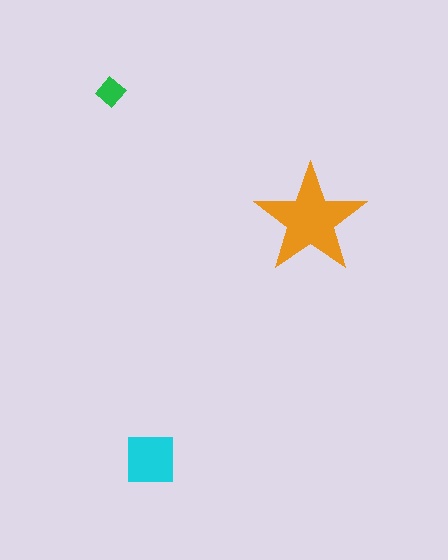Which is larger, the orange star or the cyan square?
The orange star.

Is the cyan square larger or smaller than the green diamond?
Larger.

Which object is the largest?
The orange star.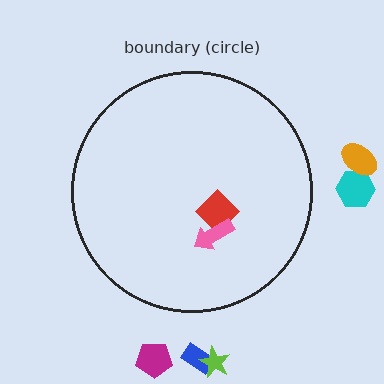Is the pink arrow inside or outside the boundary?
Inside.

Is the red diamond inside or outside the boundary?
Inside.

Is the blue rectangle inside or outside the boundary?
Outside.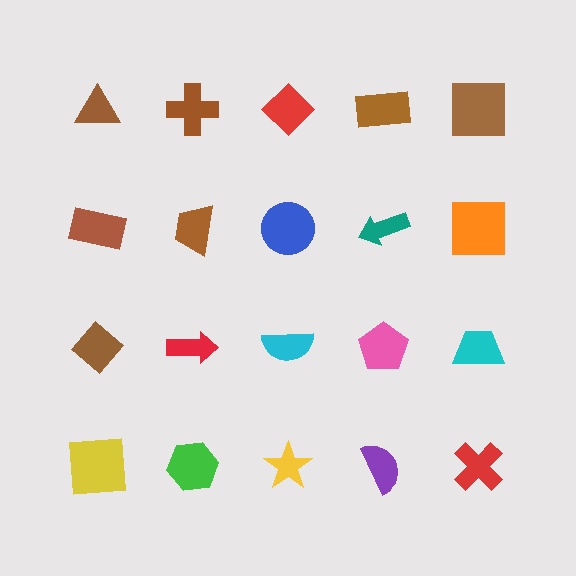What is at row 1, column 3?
A red diamond.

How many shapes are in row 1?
5 shapes.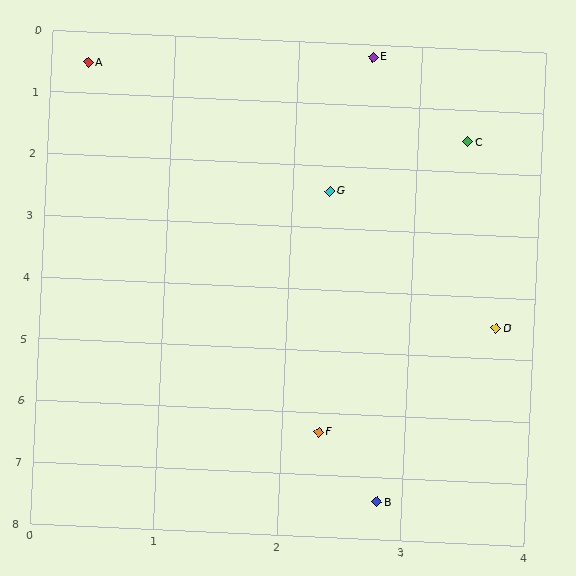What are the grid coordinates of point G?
Point G is at approximately (2.3, 2.4).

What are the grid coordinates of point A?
Point A is at approximately (0.3, 0.5).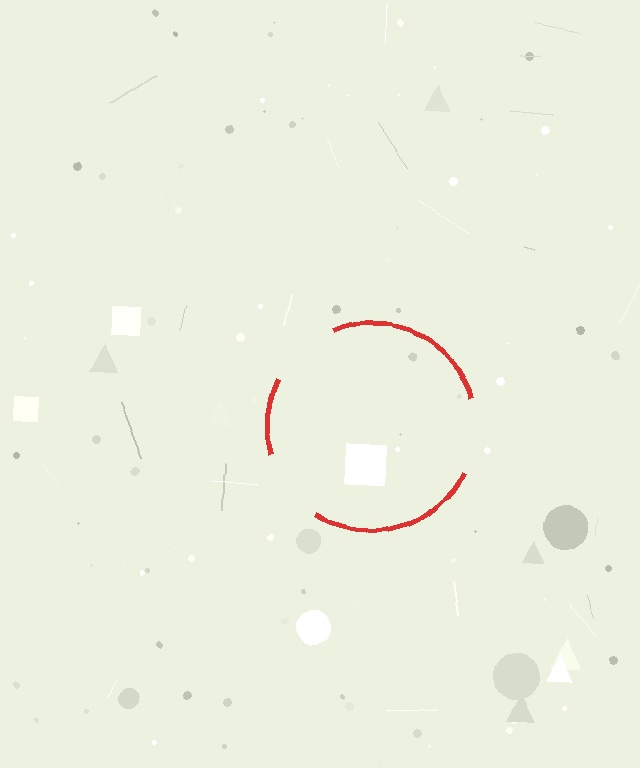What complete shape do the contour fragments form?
The contour fragments form a circle.